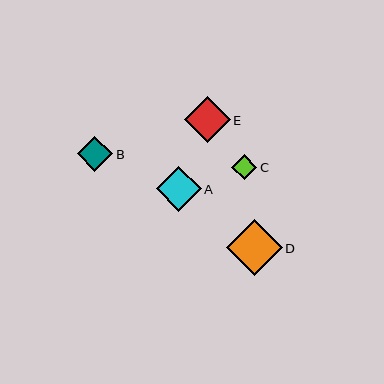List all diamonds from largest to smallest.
From largest to smallest: D, E, A, B, C.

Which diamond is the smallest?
Diamond C is the smallest with a size of approximately 25 pixels.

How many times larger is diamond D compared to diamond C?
Diamond D is approximately 2.3 times the size of diamond C.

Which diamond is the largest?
Diamond D is the largest with a size of approximately 56 pixels.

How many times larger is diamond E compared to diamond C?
Diamond E is approximately 1.9 times the size of diamond C.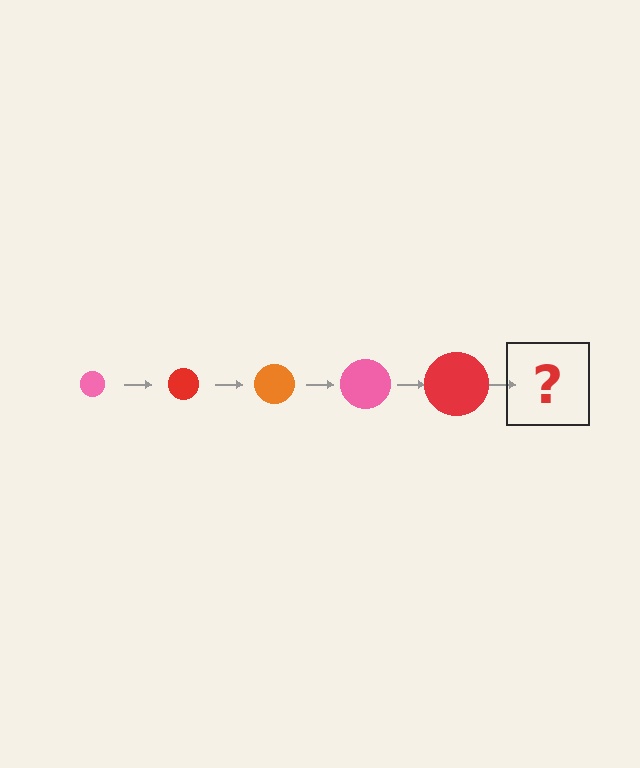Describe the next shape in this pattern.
It should be an orange circle, larger than the previous one.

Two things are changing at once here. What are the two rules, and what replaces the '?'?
The two rules are that the circle grows larger each step and the color cycles through pink, red, and orange. The '?' should be an orange circle, larger than the previous one.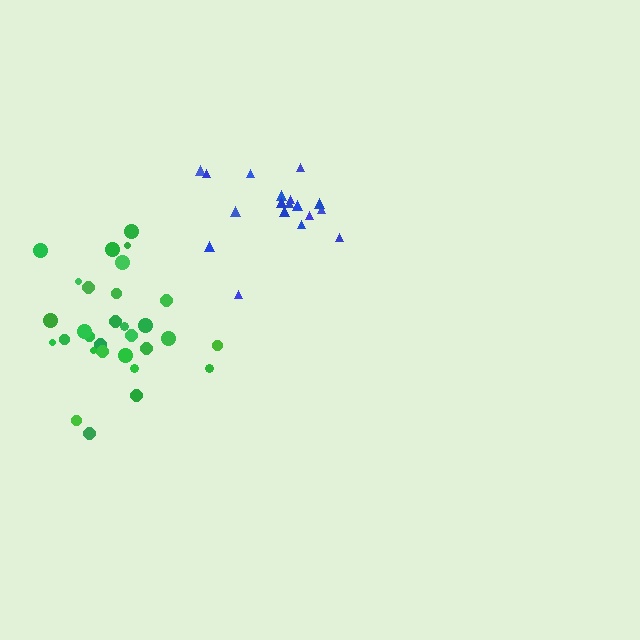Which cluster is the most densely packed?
Blue.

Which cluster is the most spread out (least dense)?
Green.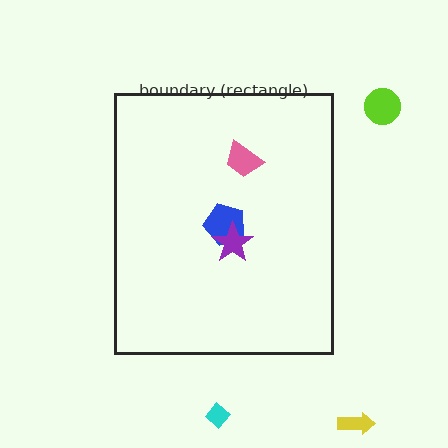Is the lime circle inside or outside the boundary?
Outside.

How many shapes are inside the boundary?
3 inside, 3 outside.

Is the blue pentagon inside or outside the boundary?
Inside.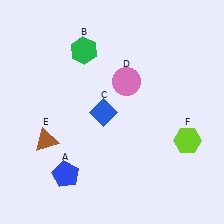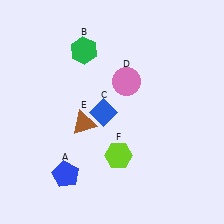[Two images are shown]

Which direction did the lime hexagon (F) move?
The lime hexagon (F) moved left.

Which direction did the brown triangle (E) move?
The brown triangle (E) moved right.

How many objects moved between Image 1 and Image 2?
2 objects moved between the two images.